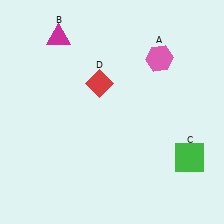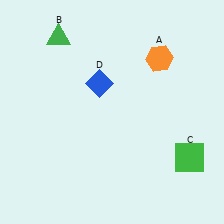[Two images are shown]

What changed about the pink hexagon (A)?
In Image 1, A is pink. In Image 2, it changed to orange.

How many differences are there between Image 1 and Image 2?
There are 3 differences between the two images.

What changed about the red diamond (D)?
In Image 1, D is red. In Image 2, it changed to blue.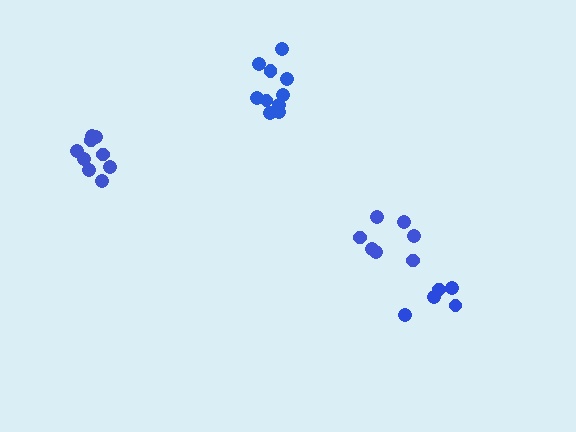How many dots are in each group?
Group 1: 9 dots, Group 2: 10 dots, Group 3: 5 dots, Group 4: 7 dots (31 total).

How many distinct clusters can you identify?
There are 4 distinct clusters.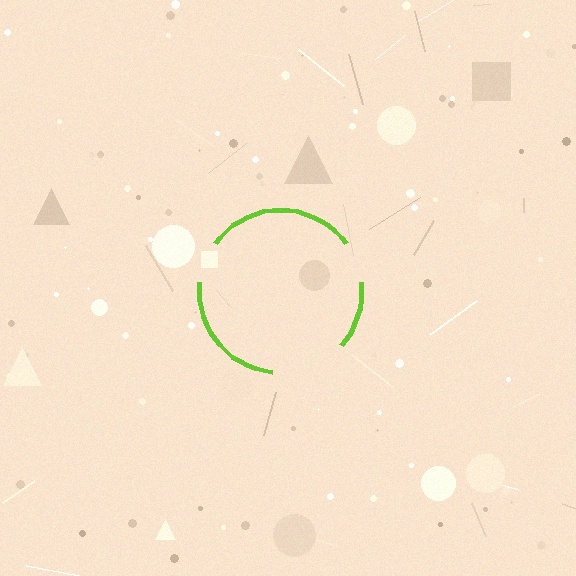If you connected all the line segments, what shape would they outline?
They would outline a circle.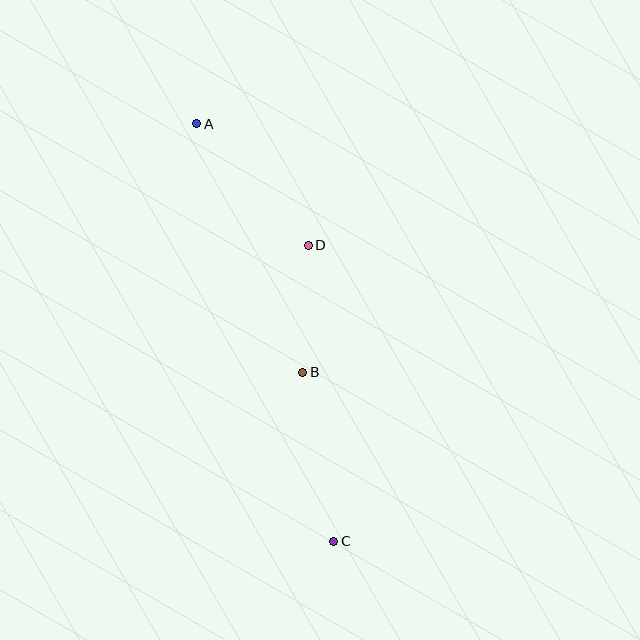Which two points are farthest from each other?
Points A and C are farthest from each other.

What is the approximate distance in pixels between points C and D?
The distance between C and D is approximately 297 pixels.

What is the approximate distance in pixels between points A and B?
The distance between A and B is approximately 270 pixels.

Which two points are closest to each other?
Points B and D are closest to each other.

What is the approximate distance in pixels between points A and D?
The distance between A and D is approximately 165 pixels.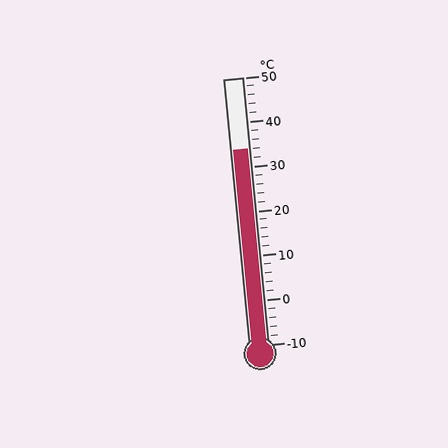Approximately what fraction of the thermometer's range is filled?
The thermometer is filled to approximately 75% of its range.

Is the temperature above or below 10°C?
The temperature is above 10°C.